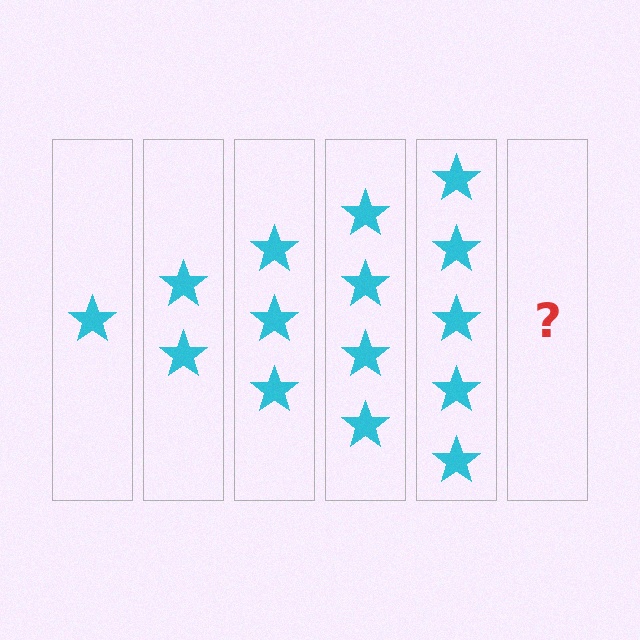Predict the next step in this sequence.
The next step is 6 stars.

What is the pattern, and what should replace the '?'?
The pattern is that each step adds one more star. The '?' should be 6 stars.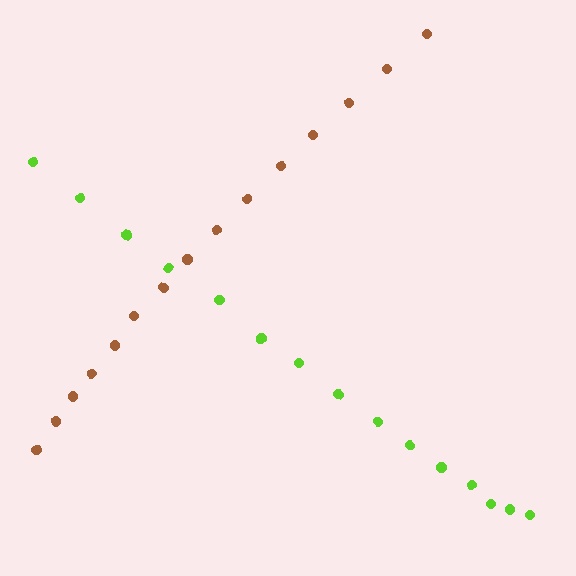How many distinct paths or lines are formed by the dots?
There are 2 distinct paths.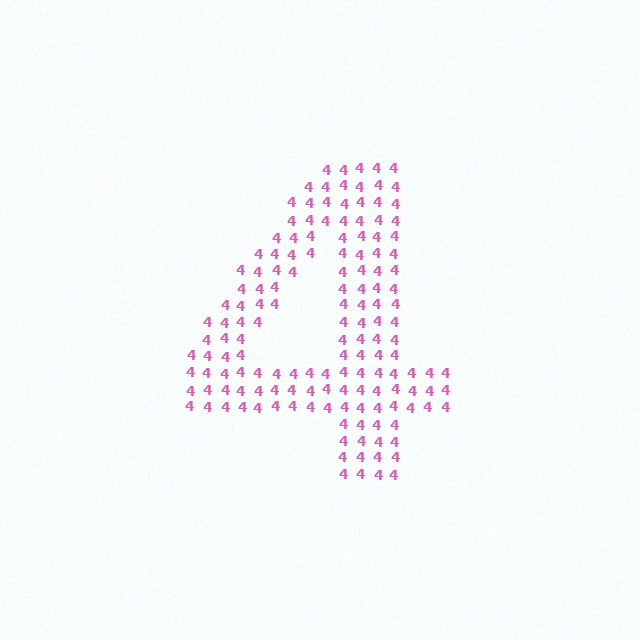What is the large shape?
The large shape is the digit 4.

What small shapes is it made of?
It is made of small digit 4's.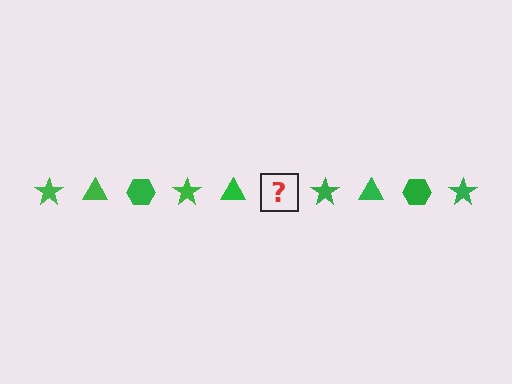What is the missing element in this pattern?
The missing element is a green hexagon.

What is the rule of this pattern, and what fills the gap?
The rule is that the pattern cycles through star, triangle, hexagon shapes in green. The gap should be filled with a green hexagon.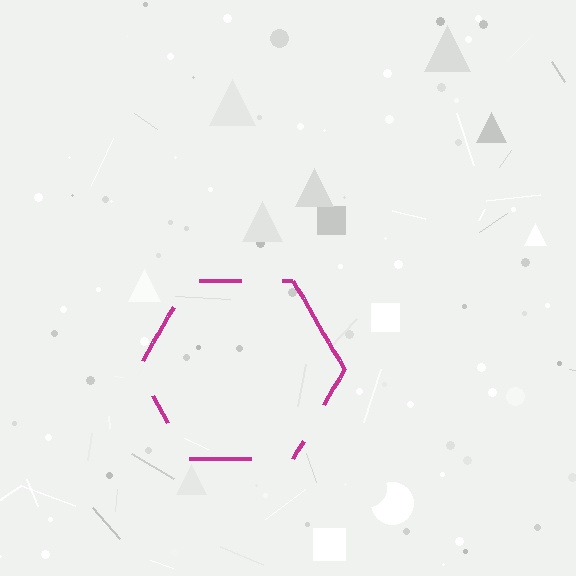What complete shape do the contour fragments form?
The contour fragments form a hexagon.